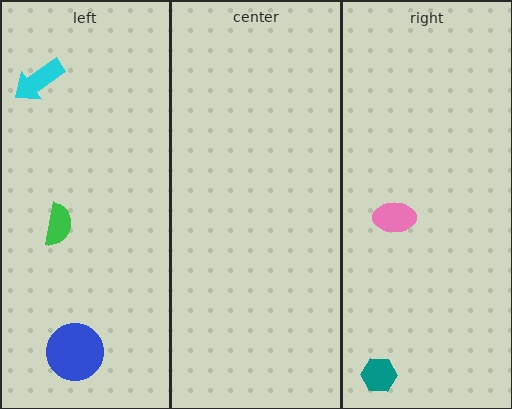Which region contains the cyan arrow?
The left region.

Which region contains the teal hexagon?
The right region.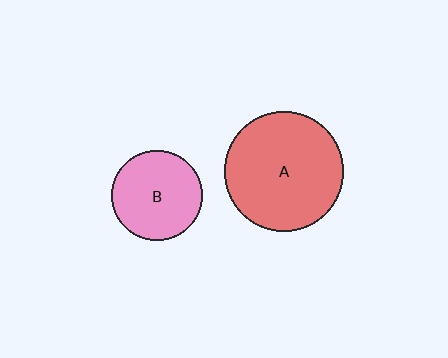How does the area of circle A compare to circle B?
Approximately 1.7 times.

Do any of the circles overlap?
No, none of the circles overlap.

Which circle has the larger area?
Circle A (red).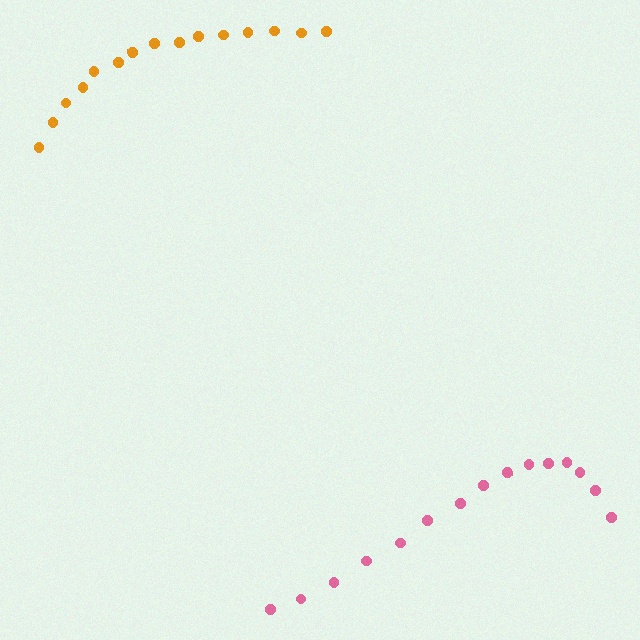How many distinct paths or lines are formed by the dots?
There are 2 distinct paths.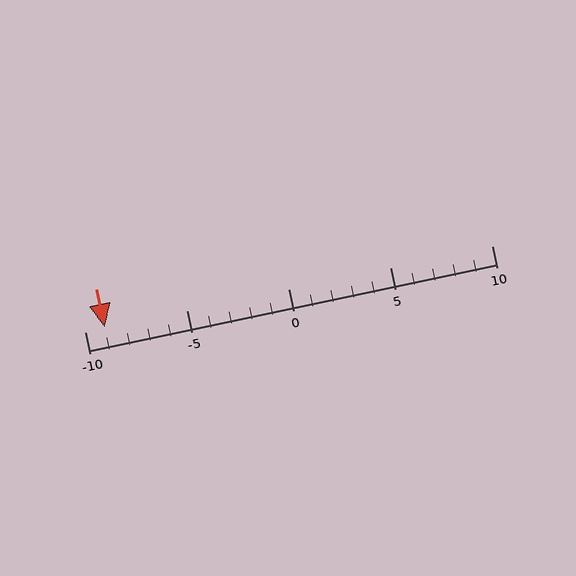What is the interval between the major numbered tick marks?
The major tick marks are spaced 5 units apart.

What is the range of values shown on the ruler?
The ruler shows values from -10 to 10.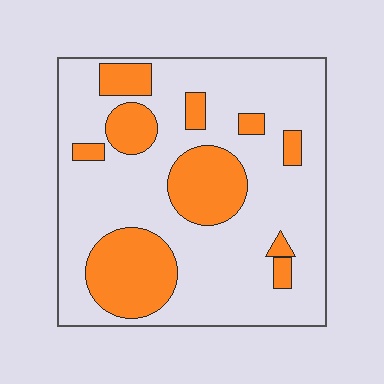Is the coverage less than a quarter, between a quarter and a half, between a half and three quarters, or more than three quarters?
Between a quarter and a half.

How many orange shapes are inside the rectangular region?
10.